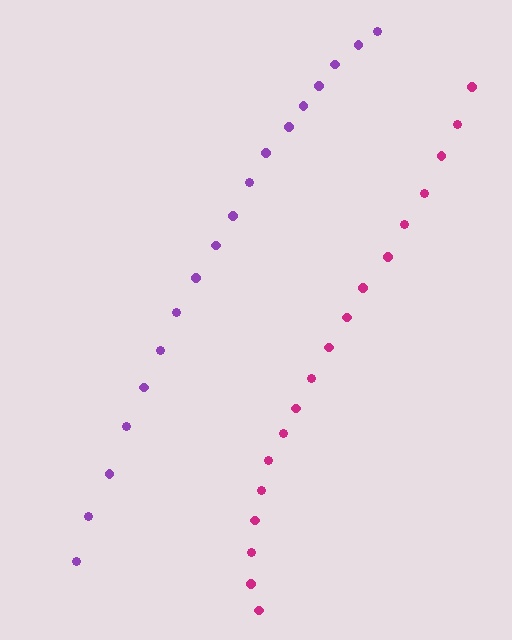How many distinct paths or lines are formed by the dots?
There are 2 distinct paths.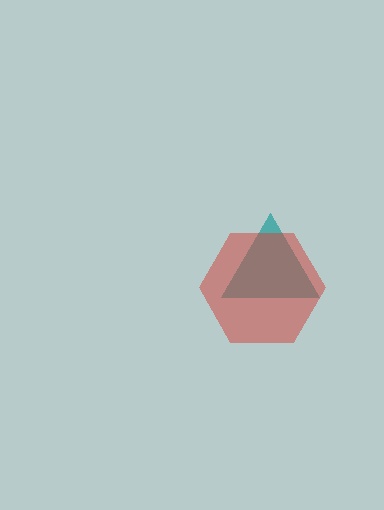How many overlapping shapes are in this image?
There are 2 overlapping shapes in the image.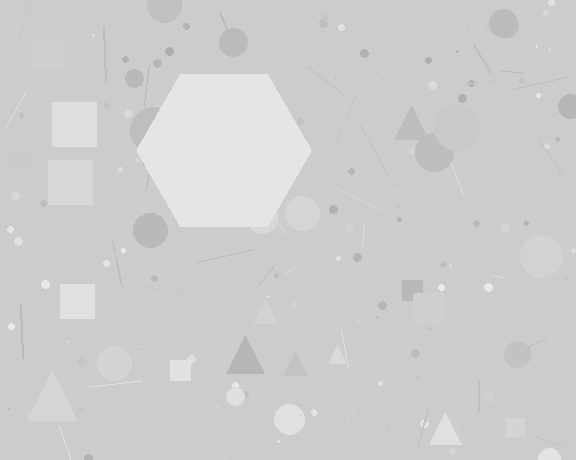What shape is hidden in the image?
A hexagon is hidden in the image.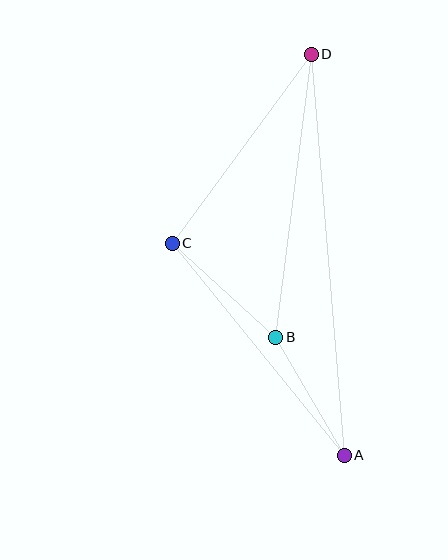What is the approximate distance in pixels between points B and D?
The distance between B and D is approximately 285 pixels.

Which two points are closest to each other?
Points A and B are closest to each other.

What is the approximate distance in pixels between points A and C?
The distance between A and C is approximately 273 pixels.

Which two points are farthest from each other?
Points A and D are farthest from each other.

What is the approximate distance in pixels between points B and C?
The distance between B and C is approximately 140 pixels.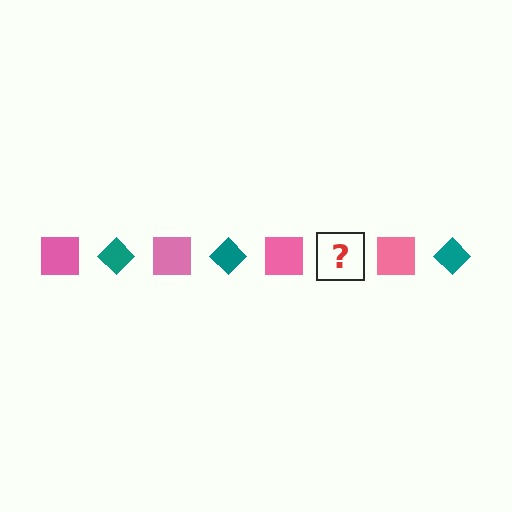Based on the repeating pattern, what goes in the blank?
The blank should be a teal diamond.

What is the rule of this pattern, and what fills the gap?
The rule is that the pattern alternates between pink square and teal diamond. The gap should be filled with a teal diamond.